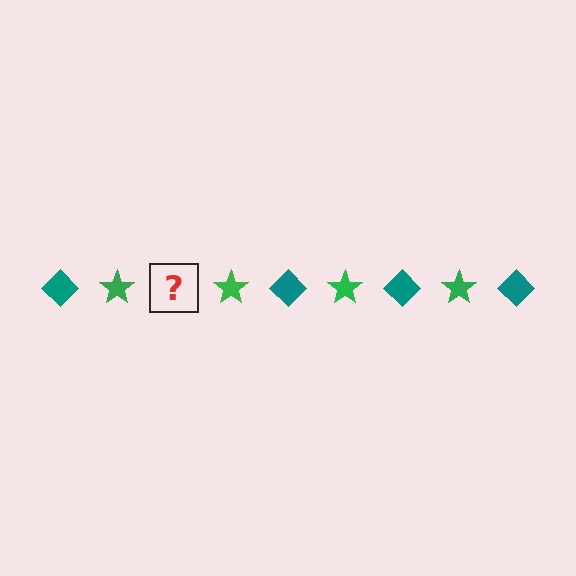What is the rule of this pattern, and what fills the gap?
The rule is that the pattern alternates between teal diamond and green star. The gap should be filled with a teal diamond.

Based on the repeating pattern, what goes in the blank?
The blank should be a teal diamond.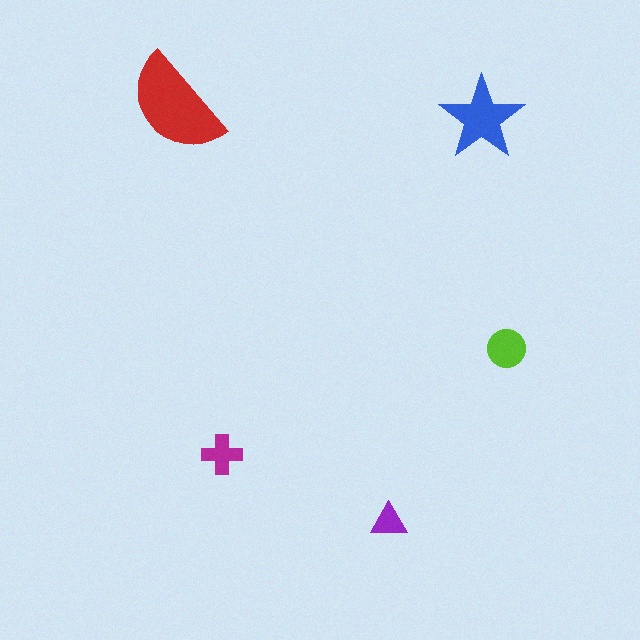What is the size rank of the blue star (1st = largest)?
2nd.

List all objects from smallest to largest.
The purple triangle, the magenta cross, the lime circle, the blue star, the red semicircle.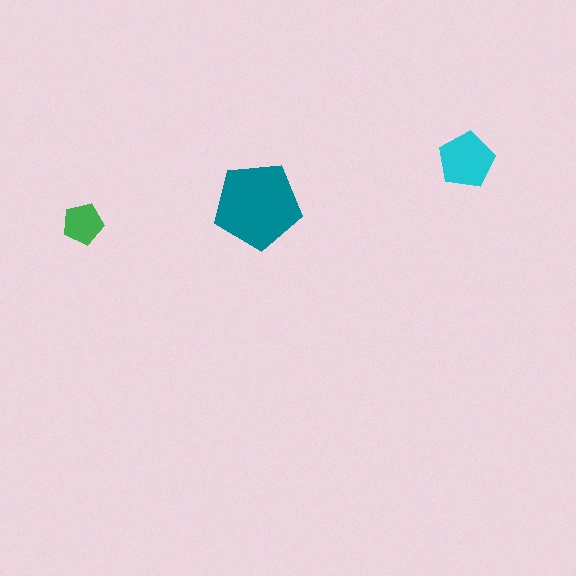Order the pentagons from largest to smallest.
the teal one, the cyan one, the green one.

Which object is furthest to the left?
The green pentagon is leftmost.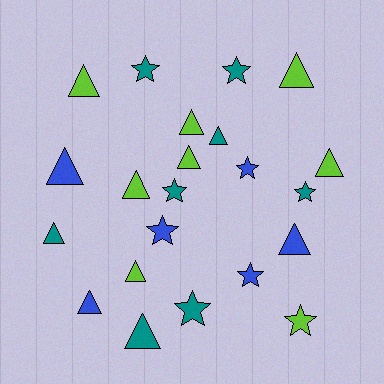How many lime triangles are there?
There are 7 lime triangles.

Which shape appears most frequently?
Triangle, with 13 objects.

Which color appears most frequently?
Teal, with 8 objects.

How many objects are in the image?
There are 22 objects.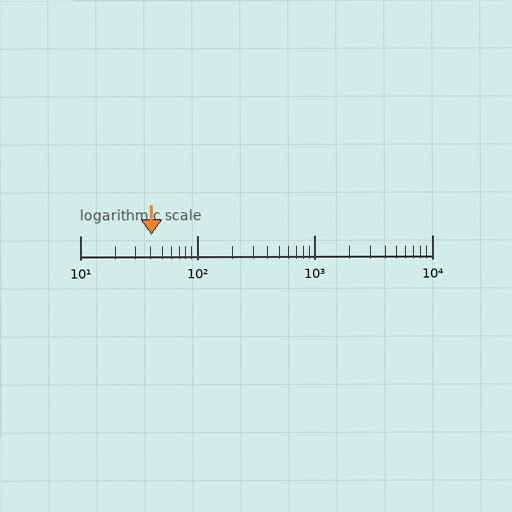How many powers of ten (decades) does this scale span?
The scale spans 3 decades, from 10 to 10000.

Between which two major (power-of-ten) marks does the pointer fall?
The pointer is between 10 and 100.